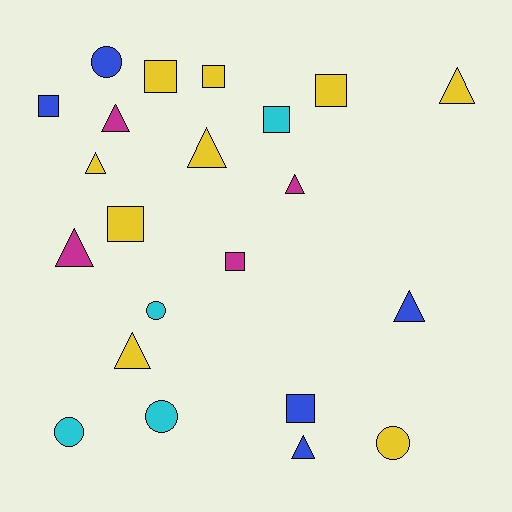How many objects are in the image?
There are 22 objects.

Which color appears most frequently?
Yellow, with 9 objects.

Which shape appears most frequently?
Triangle, with 9 objects.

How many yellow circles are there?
There is 1 yellow circle.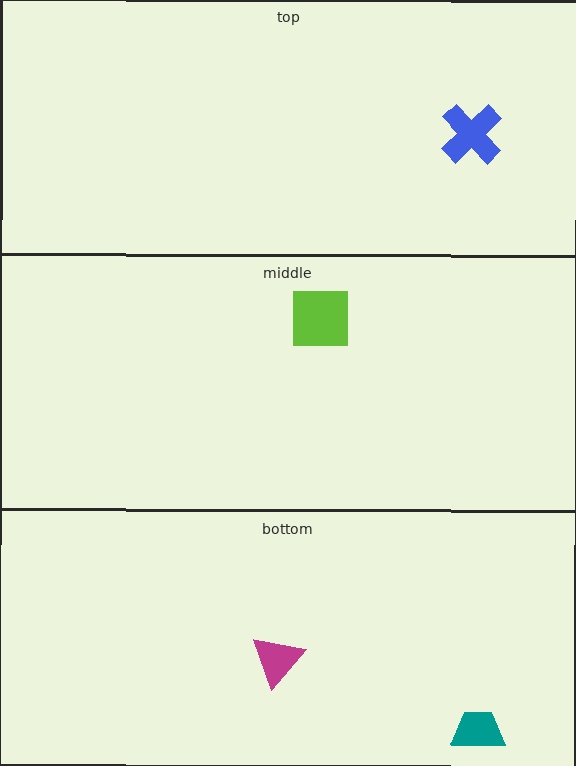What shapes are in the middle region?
The lime square.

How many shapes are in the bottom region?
2.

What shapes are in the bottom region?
The magenta triangle, the teal trapezoid.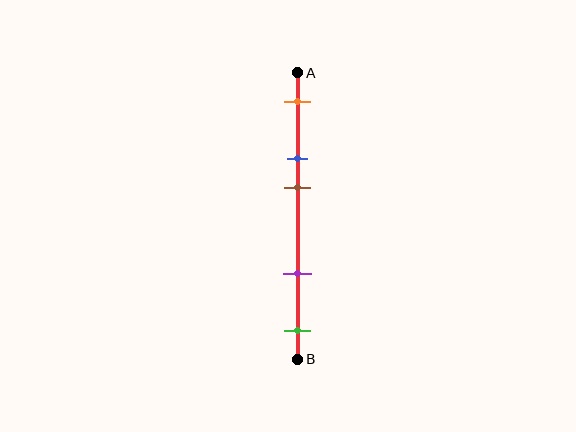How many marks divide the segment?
There are 5 marks dividing the segment.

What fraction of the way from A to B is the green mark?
The green mark is approximately 90% (0.9) of the way from A to B.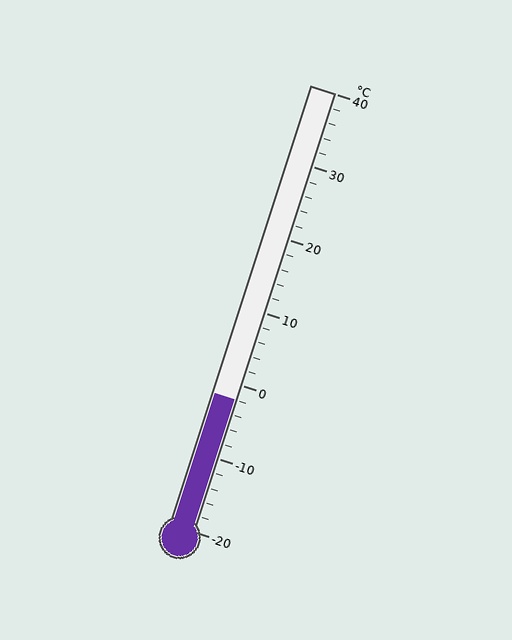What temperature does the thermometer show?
The thermometer shows approximately -2°C.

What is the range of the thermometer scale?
The thermometer scale ranges from -20°C to 40°C.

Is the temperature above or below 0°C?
The temperature is below 0°C.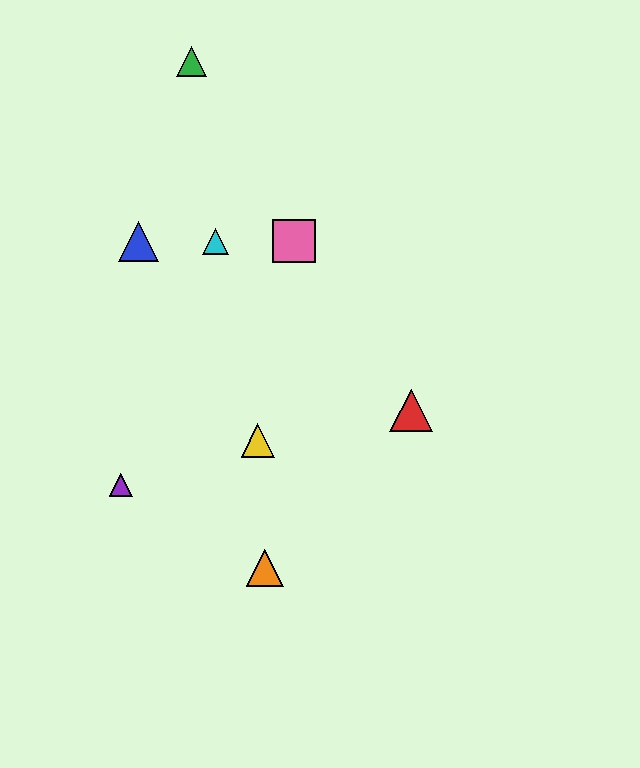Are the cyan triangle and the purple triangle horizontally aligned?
No, the cyan triangle is at y≈241 and the purple triangle is at y≈485.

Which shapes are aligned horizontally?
The blue triangle, the cyan triangle, the pink square are aligned horizontally.